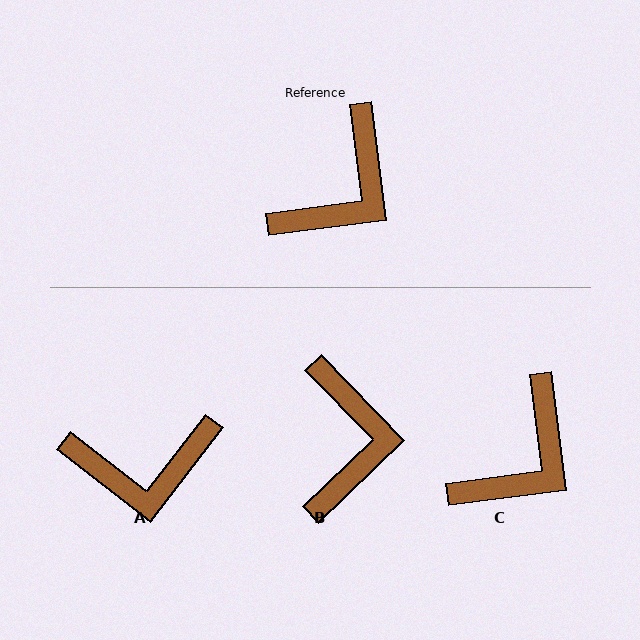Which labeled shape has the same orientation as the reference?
C.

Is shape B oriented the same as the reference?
No, it is off by about 37 degrees.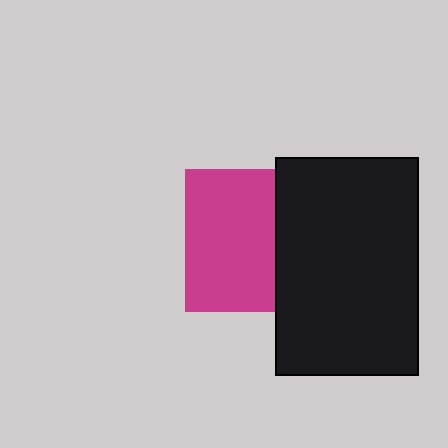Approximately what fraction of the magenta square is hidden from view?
Roughly 37% of the magenta square is hidden behind the black rectangle.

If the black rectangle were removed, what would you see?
You would see the complete magenta square.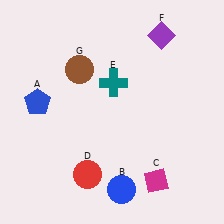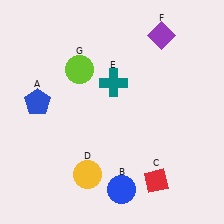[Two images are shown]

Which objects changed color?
C changed from magenta to red. D changed from red to yellow. G changed from brown to lime.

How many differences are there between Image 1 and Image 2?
There are 3 differences between the two images.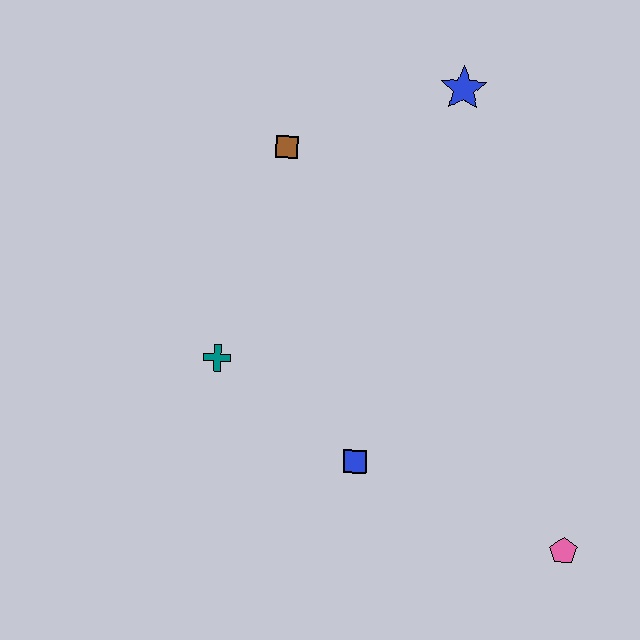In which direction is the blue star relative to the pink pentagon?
The blue star is above the pink pentagon.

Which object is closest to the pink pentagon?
The blue square is closest to the pink pentagon.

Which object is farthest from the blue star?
The pink pentagon is farthest from the blue star.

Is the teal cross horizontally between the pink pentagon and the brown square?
No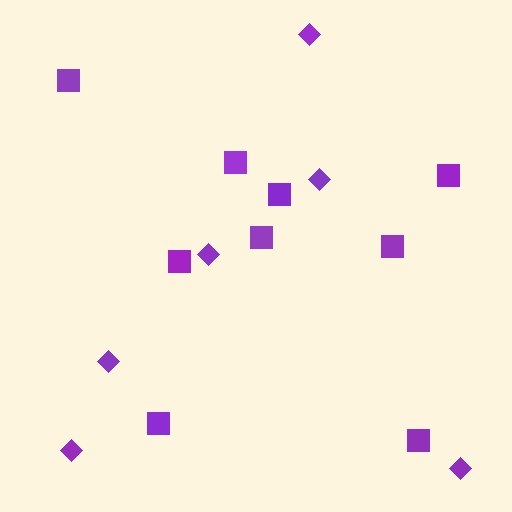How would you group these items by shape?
There are 2 groups: one group of squares (9) and one group of diamonds (6).